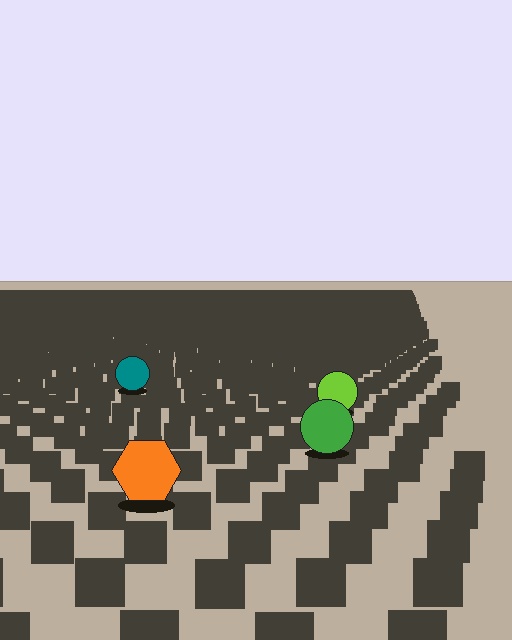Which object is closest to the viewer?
The orange hexagon is closest. The texture marks near it are larger and more spread out.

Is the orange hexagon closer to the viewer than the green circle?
Yes. The orange hexagon is closer — you can tell from the texture gradient: the ground texture is coarser near it.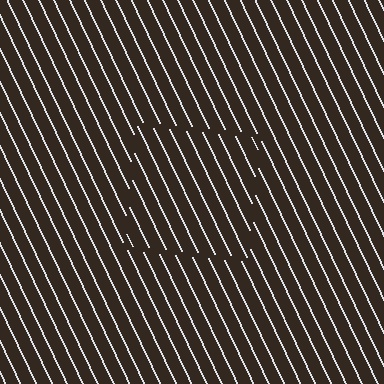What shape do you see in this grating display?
An illusory square. The interior of the shape contains the same grating, shifted by half a period — the contour is defined by the phase discontinuity where line-ends from the inner and outer gratings abut.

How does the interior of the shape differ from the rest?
The interior of the shape contains the same grating, shifted by half a period — the contour is defined by the phase discontinuity where line-ends from the inner and outer gratings abut.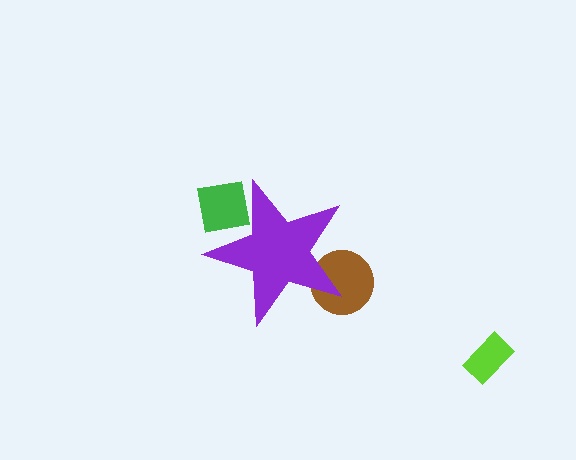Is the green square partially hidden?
Yes, the green square is partially hidden behind the purple star.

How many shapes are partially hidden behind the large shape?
2 shapes are partially hidden.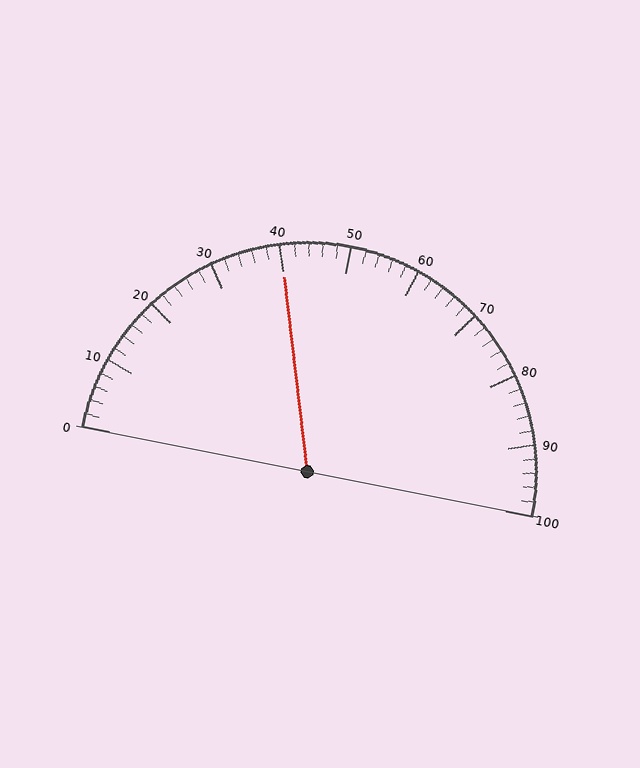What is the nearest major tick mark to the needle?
The nearest major tick mark is 40.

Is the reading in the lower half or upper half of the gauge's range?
The reading is in the lower half of the range (0 to 100).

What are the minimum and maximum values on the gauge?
The gauge ranges from 0 to 100.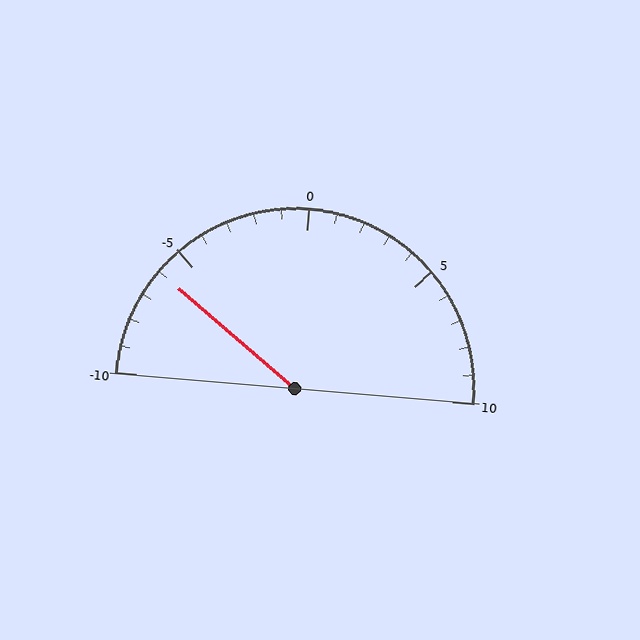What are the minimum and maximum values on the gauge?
The gauge ranges from -10 to 10.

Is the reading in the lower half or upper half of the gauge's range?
The reading is in the lower half of the range (-10 to 10).